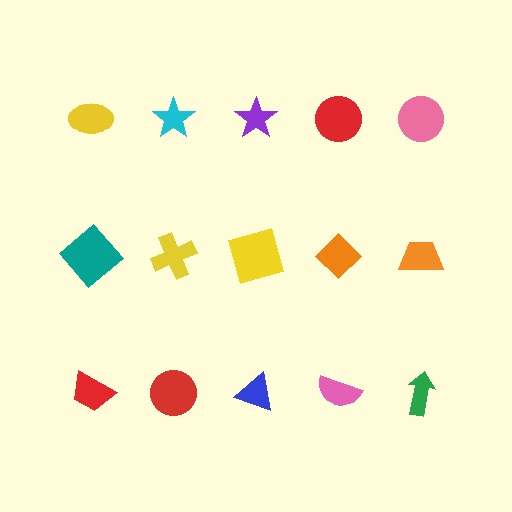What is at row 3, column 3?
A blue triangle.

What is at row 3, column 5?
A green arrow.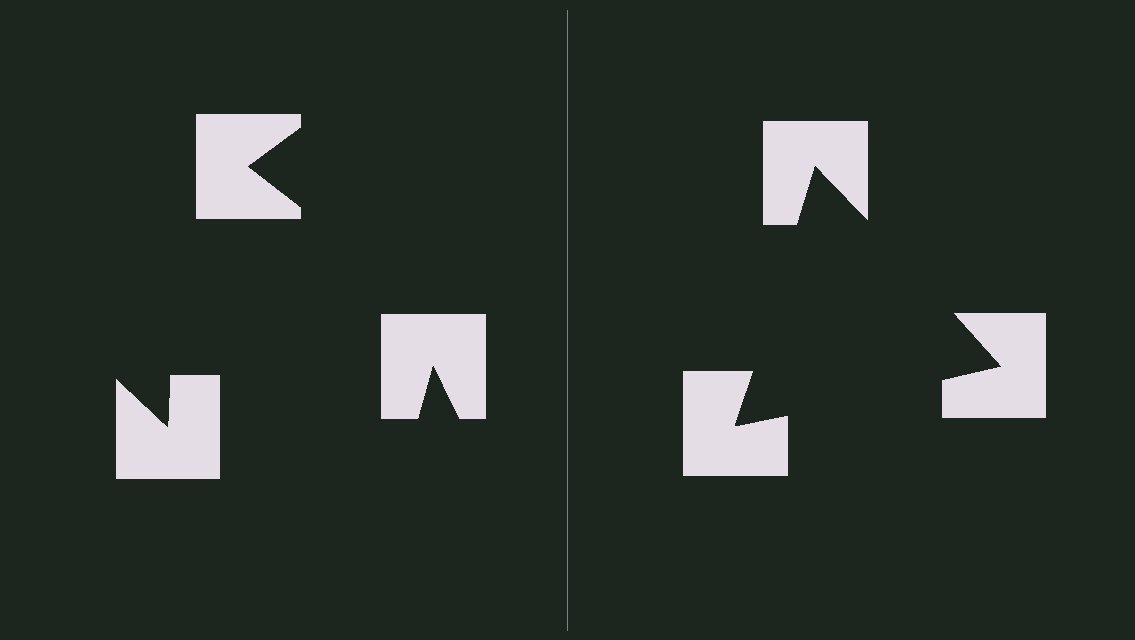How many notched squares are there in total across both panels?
6 — 3 on each side.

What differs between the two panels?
The notched squares are positioned identically on both sides; only the wedge orientations differ. On the right they align to a triangle; on the left they are misaligned.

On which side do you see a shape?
An illusory triangle appears on the right side. On the left side the wedge cuts are rotated, so no coherent shape forms.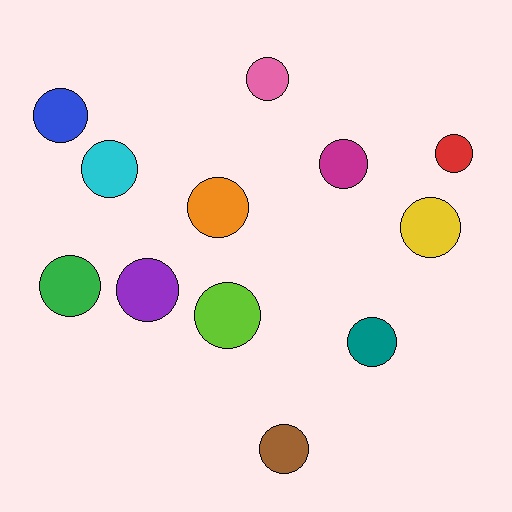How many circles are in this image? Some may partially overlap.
There are 12 circles.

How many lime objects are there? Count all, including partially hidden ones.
There is 1 lime object.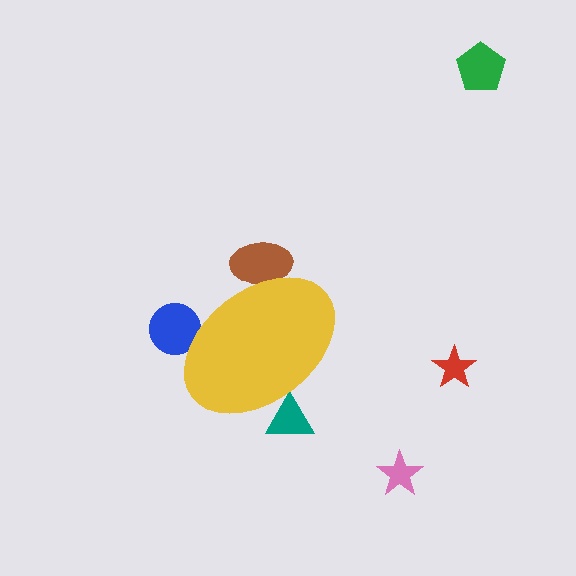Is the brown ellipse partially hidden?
Yes, the brown ellipse is partially hidden behind the yellow ellipse.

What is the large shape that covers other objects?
A yellow ellipse.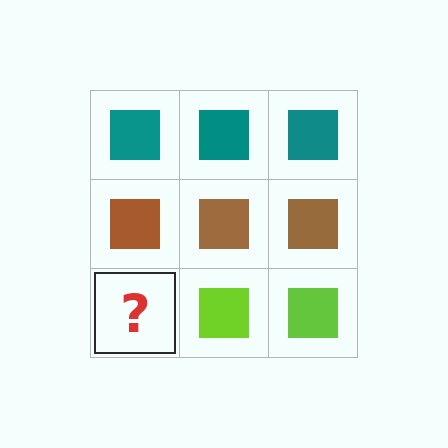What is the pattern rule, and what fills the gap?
The rule is that each row has a consistent color. The gap should be filled with a lime square.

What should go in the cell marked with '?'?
The missing cell should contain a lime square.